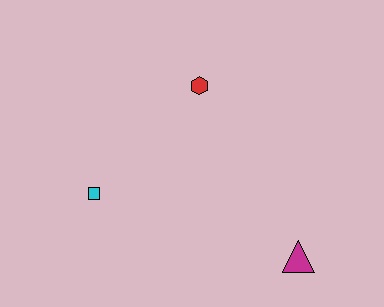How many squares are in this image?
There is 1 square.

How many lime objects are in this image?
There are no lime objects.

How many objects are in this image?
There are 3 objects.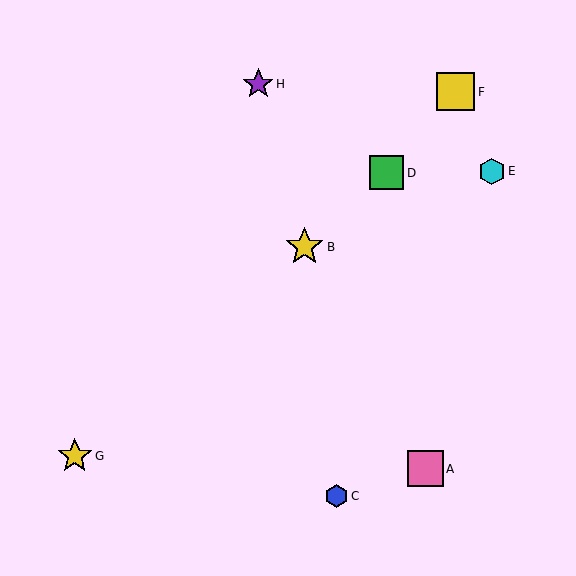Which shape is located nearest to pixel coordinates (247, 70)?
The purple star (labeled H) at (258, 84) is nearest to that location.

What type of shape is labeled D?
Shape D is a green square.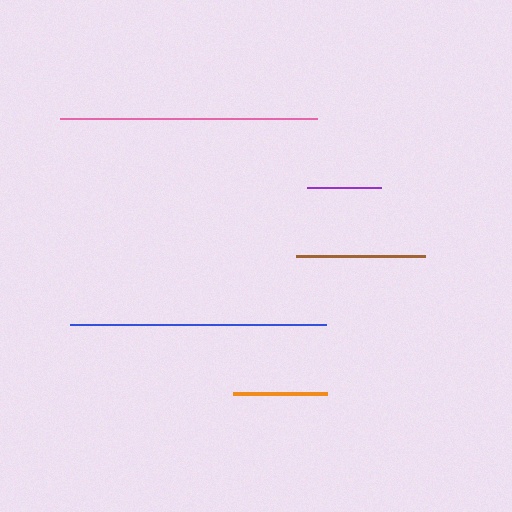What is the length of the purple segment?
The purple segment is approximately 74 pixels long.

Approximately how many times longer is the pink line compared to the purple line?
The pink line is approximately 3.5 times the length of the purple line.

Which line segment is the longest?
The pink line is the longest at approximately 257 pixels.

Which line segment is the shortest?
The purple line is the shortest at approximately 74 pixels.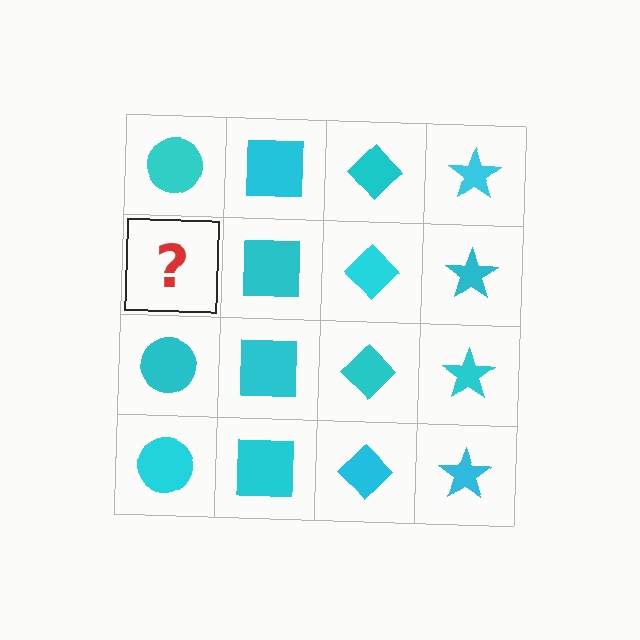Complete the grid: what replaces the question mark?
The question mark should be replaced with a cyan circle.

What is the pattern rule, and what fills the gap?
The rule is that each column has a consistent shape. The gap should be filled with a cyan circle.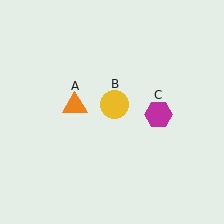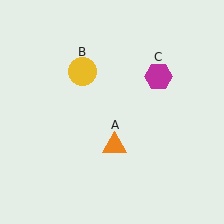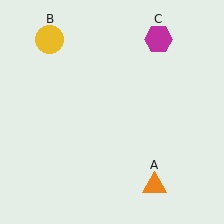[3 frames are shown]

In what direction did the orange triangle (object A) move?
The orange triangle (object A) moved down and to the right.